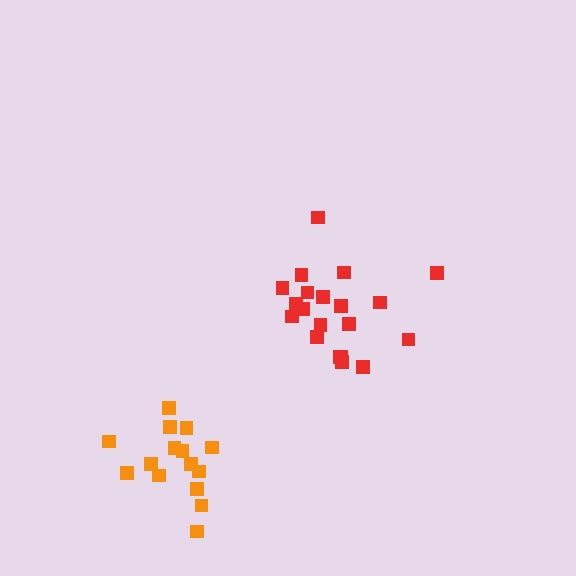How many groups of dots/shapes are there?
There are 2 groups.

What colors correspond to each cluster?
The clusters are colored: red, orange.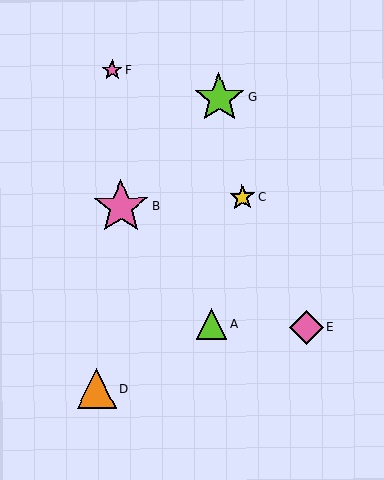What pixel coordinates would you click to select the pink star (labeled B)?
Click at (121, 207) to select the pink star B.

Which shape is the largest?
The pink star (labeled B) is the largest.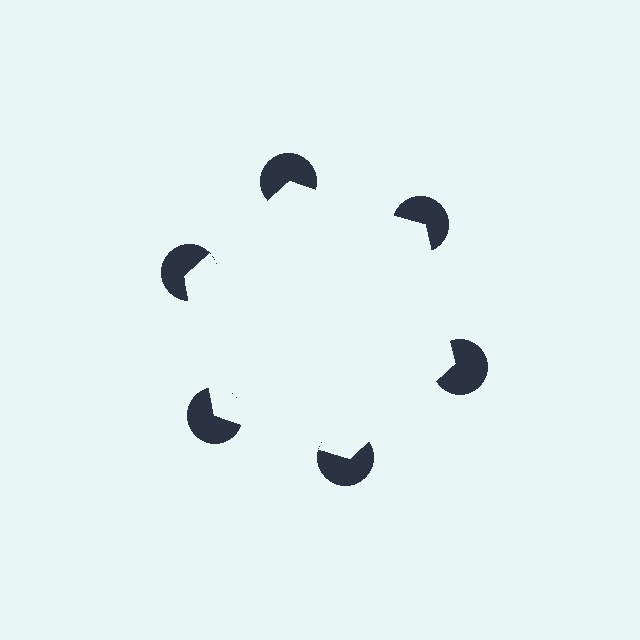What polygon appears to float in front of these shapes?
An illusory hexagon — its edges are inferred from the aligned wedge cuts in the pac-man discs, not physically drawn.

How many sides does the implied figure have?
6 sides.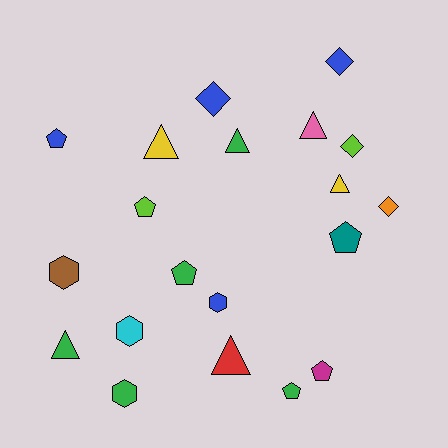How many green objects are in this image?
There are 5 green objects.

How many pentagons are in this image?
There are 6 pentagons.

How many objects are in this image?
There are 20 objects.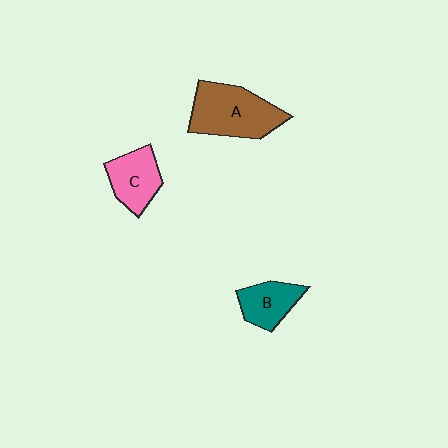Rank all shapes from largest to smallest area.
From largest to smallest: A (brown), C (pink), B (teal).